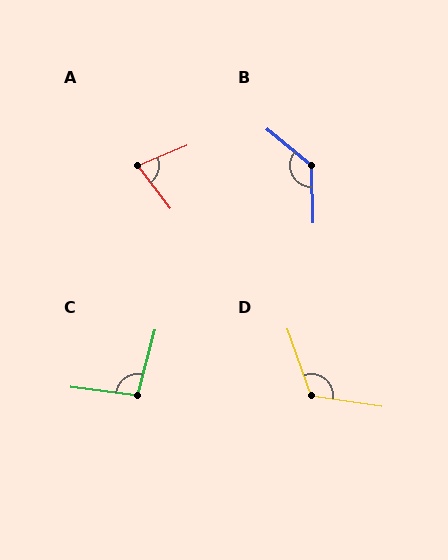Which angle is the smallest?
A, at approximately 75 degrees.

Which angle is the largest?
B, at approximately 131 degrees.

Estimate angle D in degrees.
Approximately 118 degrees.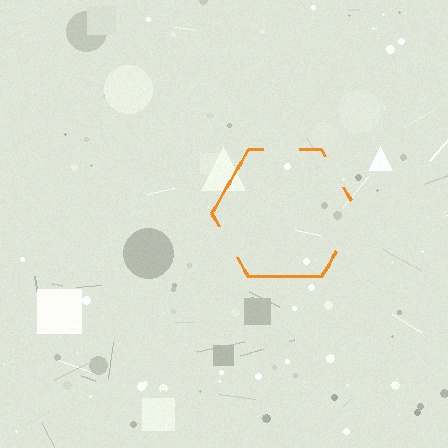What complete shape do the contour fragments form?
The contour fragments form a hexagon.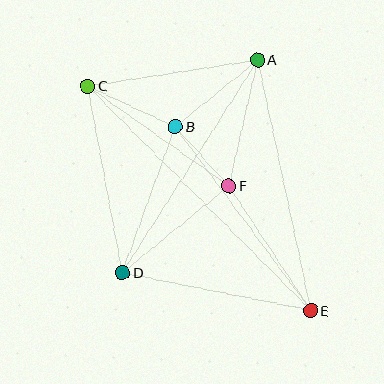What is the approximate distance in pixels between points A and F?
The distance between A and F is approximately 129 pixels.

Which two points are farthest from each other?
Points C and E are farthest from each other.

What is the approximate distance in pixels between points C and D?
The distance between C and D is approximately 189 pixels.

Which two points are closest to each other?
Points B and F are closest to each other.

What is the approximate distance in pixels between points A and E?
The distance between A and E is approximately 256 pixels.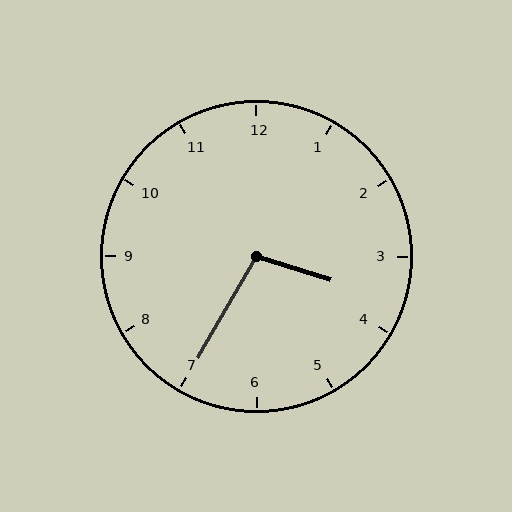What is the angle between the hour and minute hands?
Approximately 102 degrees.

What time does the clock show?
3:35.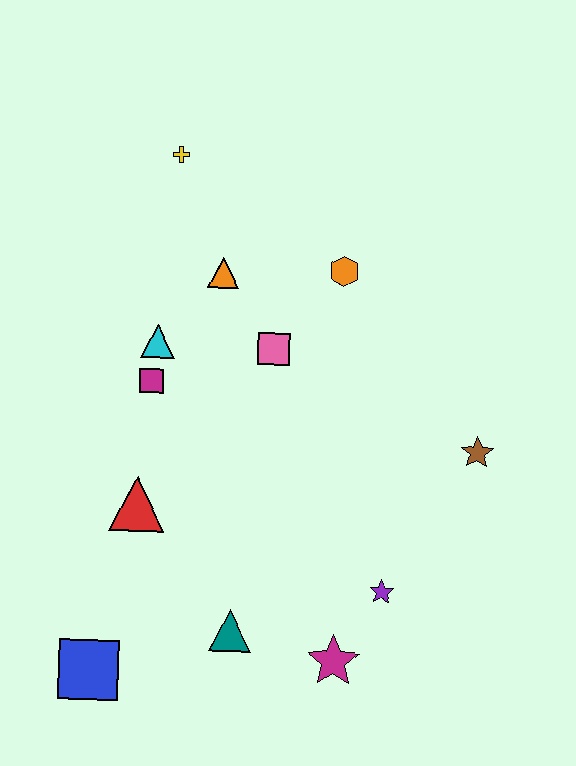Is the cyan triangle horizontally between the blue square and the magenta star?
Yes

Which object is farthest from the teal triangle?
The yellow cross is farthest from the teal triangle.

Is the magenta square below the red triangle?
No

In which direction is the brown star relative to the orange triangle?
The brown star is to the right of the orange triangle.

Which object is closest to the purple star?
The magenta star is closest to the purple star.